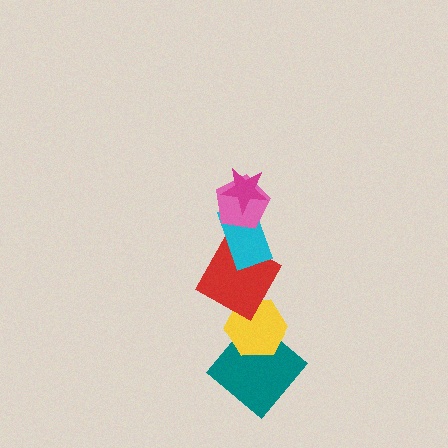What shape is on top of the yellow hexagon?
The red square is on top of the yellow hexagon.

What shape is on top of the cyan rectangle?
The pink pentagon is on top of the cyan rectangle.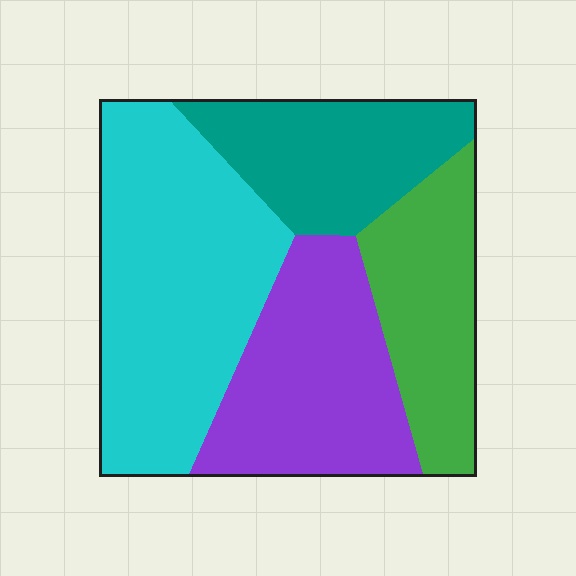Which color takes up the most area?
Cyan, at roughly 35%.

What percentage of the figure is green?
Green covers about 20% of the figure.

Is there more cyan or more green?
Cyan.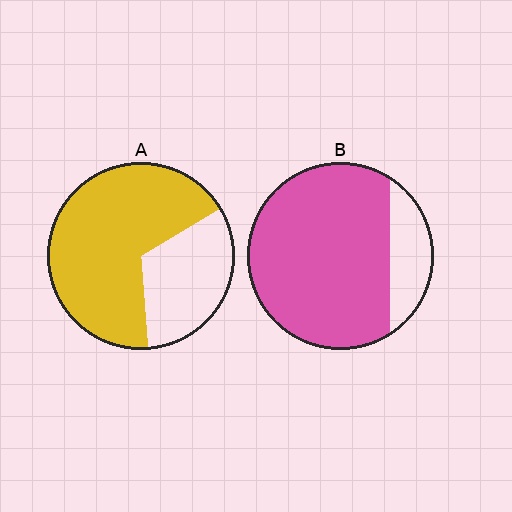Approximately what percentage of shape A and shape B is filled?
A is approximately 70% and B is approximately 80%.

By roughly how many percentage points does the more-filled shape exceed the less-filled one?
By roughly 15 percentage points (B over A).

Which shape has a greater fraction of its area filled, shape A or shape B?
Shape B.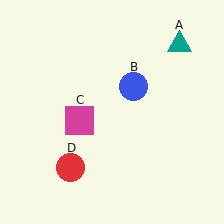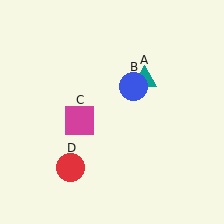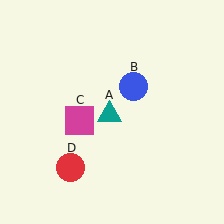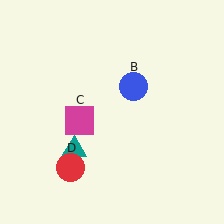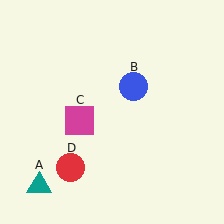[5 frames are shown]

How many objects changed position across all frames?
1 object changed position: teal triangle (object A).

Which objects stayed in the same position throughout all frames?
Blue circle (object B) and magenta square (object C) and red circle (object D) remained stationary.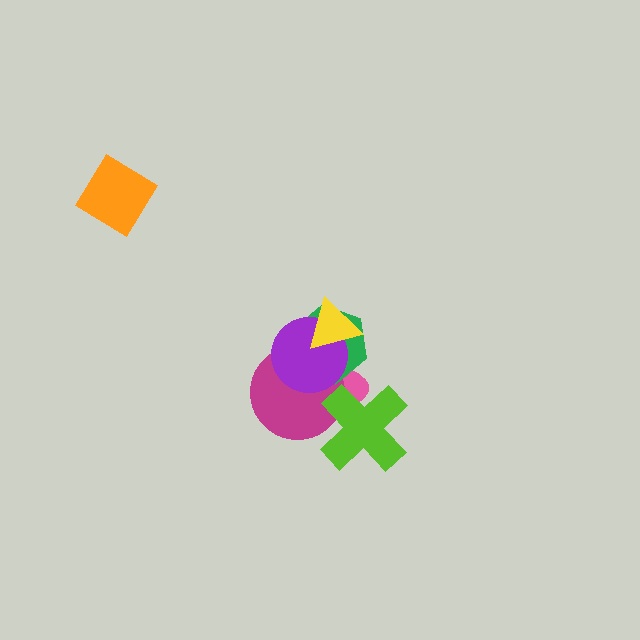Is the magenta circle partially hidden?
Yes, it is partially covered by another shape.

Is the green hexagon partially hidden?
Yes, it is partially covered by another shape.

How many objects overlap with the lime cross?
2 objects overlap with the lime cross.